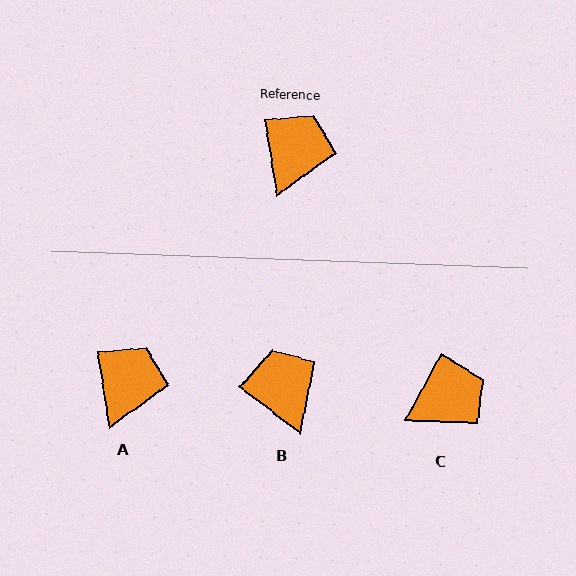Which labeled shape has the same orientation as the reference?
A.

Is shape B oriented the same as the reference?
No, it is off by about 43 degrees.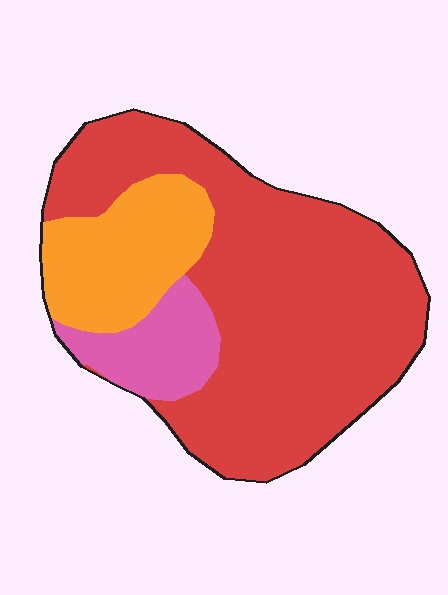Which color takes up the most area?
Red, at roughly 70%.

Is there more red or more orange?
Red.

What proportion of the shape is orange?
Orange covers around 20% of the shape.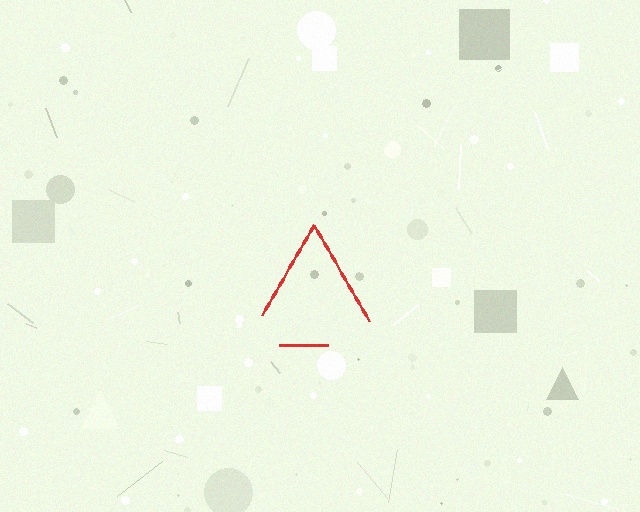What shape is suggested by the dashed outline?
The dashed outline suggests a triangle.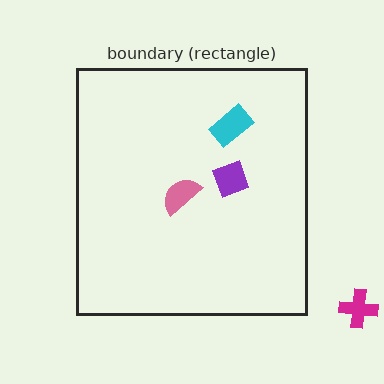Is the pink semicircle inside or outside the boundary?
Inside.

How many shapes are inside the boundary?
3 inside, 1 outside.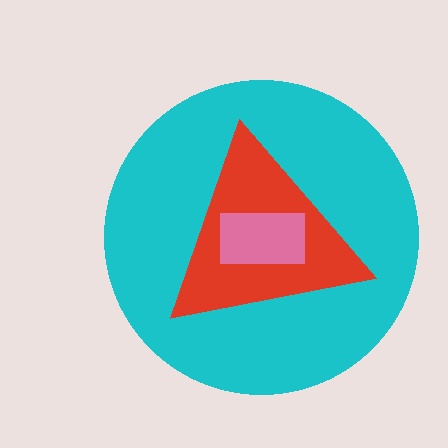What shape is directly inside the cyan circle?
The red triangle.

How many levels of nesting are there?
3.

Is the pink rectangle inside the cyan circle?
Yes.